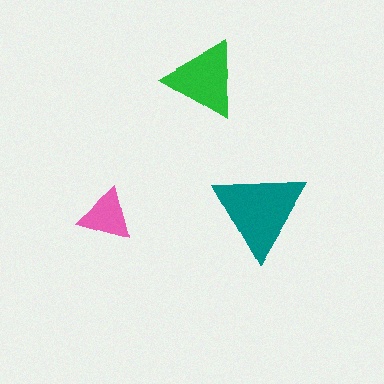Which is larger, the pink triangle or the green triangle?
The green one.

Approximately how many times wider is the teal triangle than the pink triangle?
About 1.5 times wider.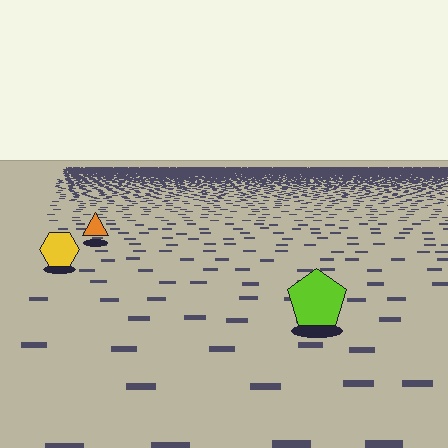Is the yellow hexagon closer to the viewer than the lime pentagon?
No. The lime pentagon is closer — you can tell from the texture gradient: the ground texture is coarser near it.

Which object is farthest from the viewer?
The orange triangle is farthest from the viewer. It appears smaller and the ground texture around it is denser.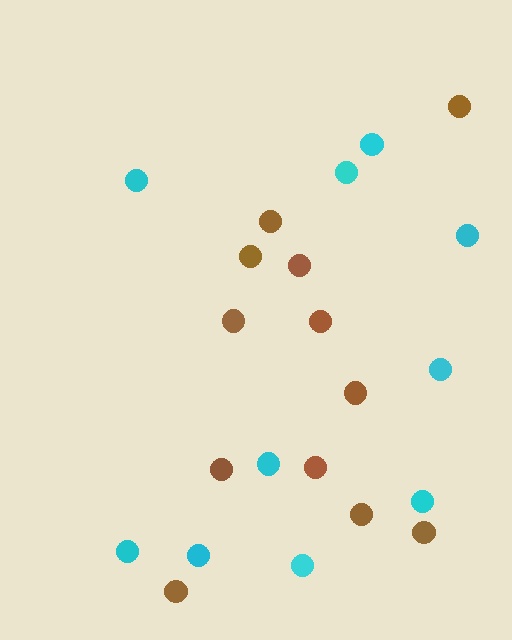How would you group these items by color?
There are 2 groups: one group of cyan circles (10) and one group of brown circles (12).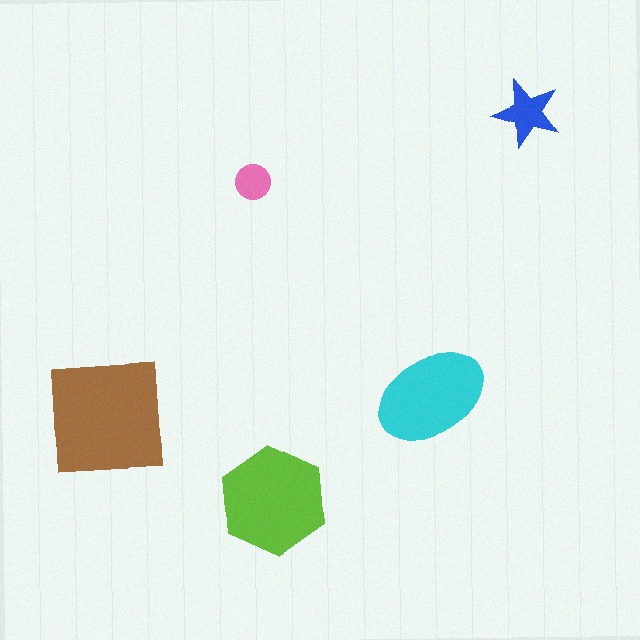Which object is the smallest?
The pink circle.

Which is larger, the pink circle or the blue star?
The blue star.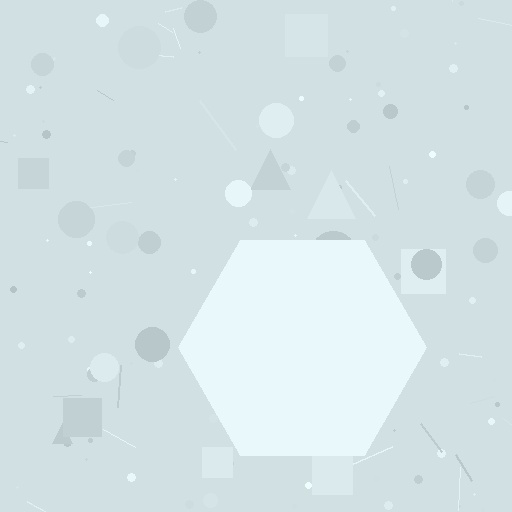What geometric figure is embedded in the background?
A hexagon is embedded in the background.